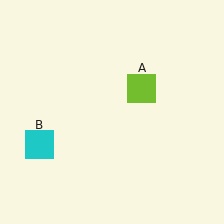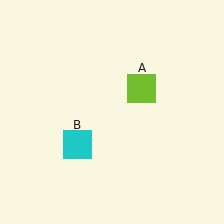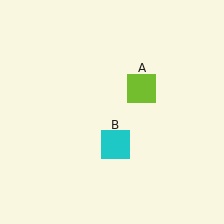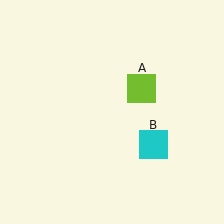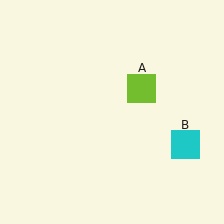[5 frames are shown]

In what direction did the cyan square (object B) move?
The cyan square (object B) moved right.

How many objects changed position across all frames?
1 object changed position: cyan square (object B).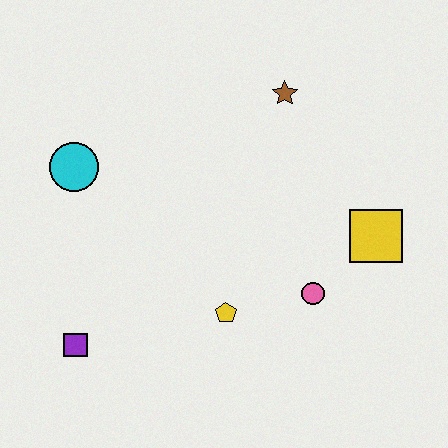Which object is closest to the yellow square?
The pink circle is closest to the yellow square.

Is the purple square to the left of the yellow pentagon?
Yes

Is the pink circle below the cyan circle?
Yes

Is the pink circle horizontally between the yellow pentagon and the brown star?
No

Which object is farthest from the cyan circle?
The yellow square is farthest from the cyan circle.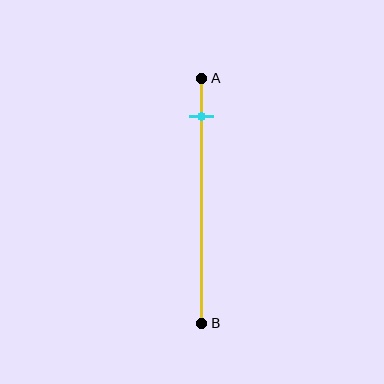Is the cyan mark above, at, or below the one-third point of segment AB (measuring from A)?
The cyan mark is above the one-third point of segment AB.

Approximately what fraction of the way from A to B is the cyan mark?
The cyan mark is approximately 15% of the way from A to B.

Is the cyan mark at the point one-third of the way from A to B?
No, the mark is at about 15% from A, not at the 33% one-third point.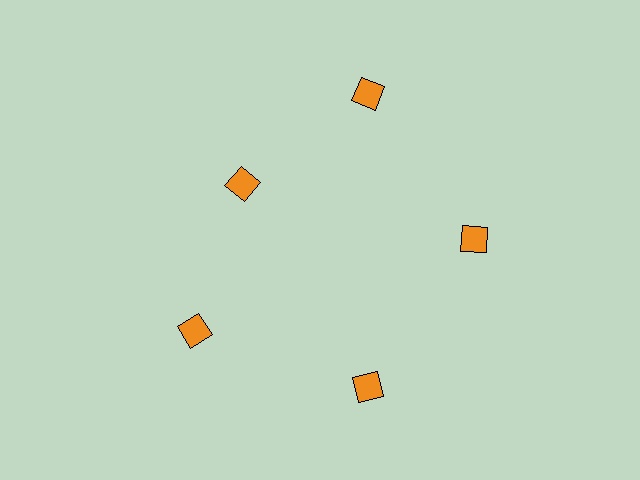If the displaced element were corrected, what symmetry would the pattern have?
It would have 5-fold rotational symmetry — the pattern would map onto itself every 72 degrees.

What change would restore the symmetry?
The symmetry would be restored by moving it outward, back onto the ring so that all 5 diamonds sit at equal angles and equal distance from the center.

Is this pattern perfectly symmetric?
No. The 5 orange diamonds are arranged in a ring, but one element near the 10 o'clock position is pulled inward toward the center, breaking the 5-fold rotational symmetry.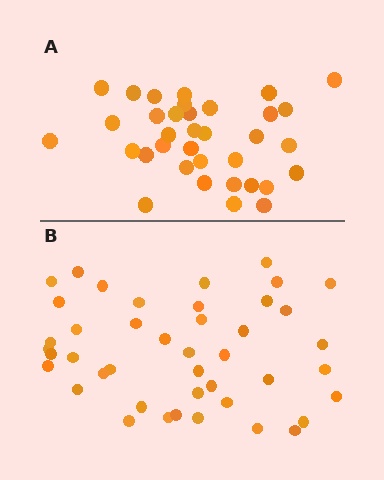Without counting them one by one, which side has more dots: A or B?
Region B (the bottom region) has more dots.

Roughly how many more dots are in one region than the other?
Region B has roughly 8 or so more dots than region A.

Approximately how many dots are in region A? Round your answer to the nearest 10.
About 40 dots. (The exact count is 35, which rounds to 40.)